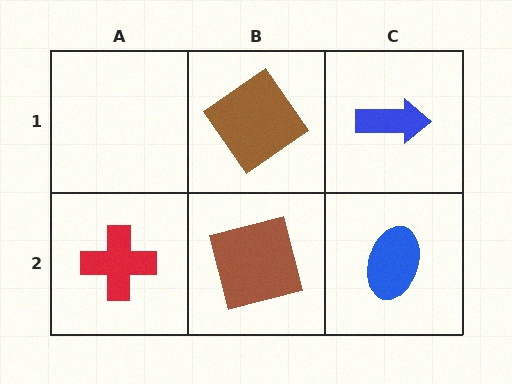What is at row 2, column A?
A red cross.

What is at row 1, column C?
A blue arrow.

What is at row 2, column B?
A brown square.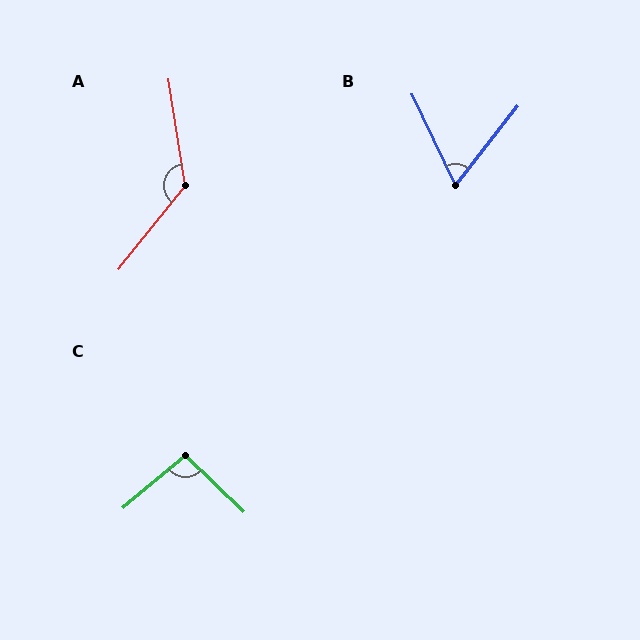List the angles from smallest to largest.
B (64°), C (97°), A (133°).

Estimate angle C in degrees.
Approximately 97 degrees.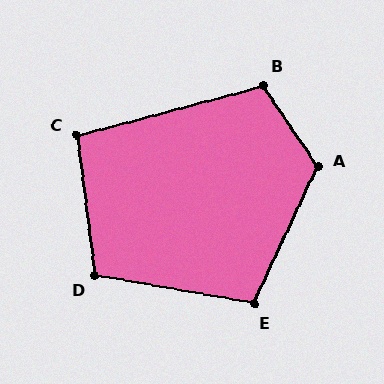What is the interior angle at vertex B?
Approximately 109 degrees (obtuse).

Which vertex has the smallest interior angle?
C, at approximately 98 degrees.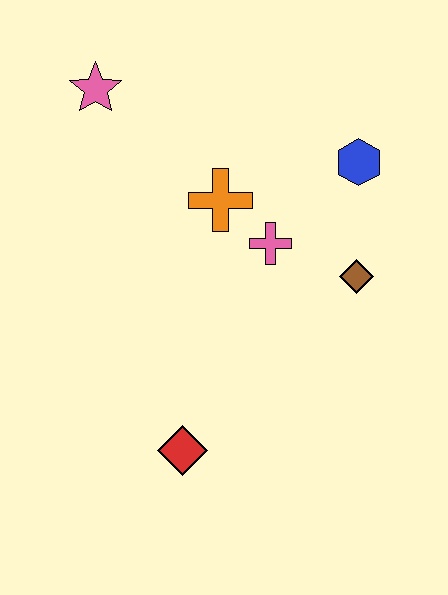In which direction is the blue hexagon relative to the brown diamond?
The blue hexagon is above the brown diamond.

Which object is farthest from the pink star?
The red diamond is farthest from the pink star.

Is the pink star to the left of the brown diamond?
Yes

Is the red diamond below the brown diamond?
Yes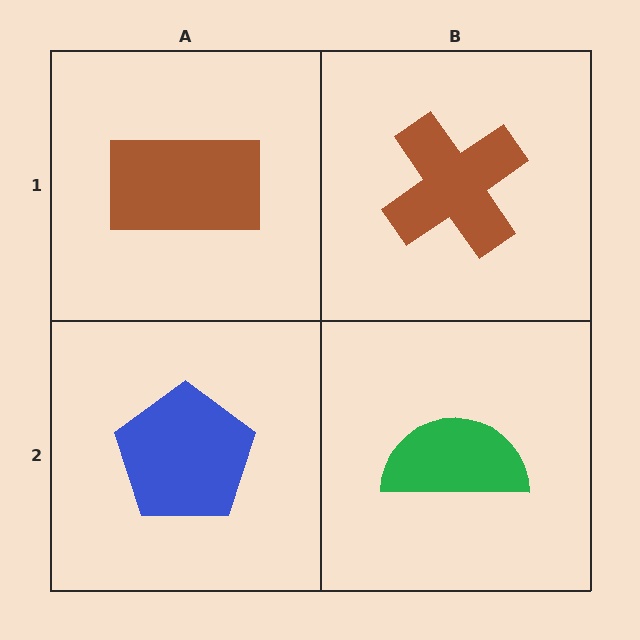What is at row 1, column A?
A brown rectangle.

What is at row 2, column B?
A green semicircle.